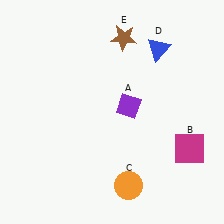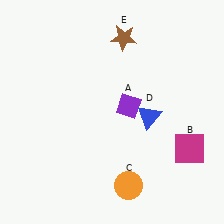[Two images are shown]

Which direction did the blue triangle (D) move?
The blue triangle (D) moved down.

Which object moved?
The blue triangle (D) moved down.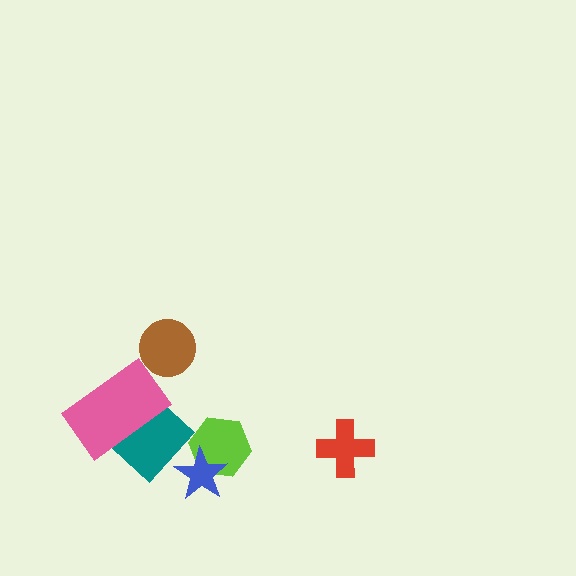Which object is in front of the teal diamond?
The pink rectangle is in front of the teal diamond.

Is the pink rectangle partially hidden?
No, no other shape covers it.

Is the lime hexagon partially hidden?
Yes, it is partially covered by another shape.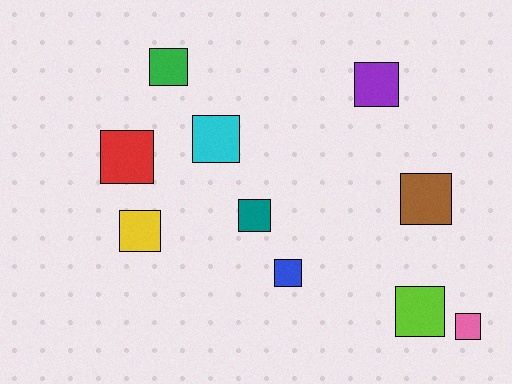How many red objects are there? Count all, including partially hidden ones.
There is 1 red object.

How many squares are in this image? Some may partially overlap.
There are 10 squares.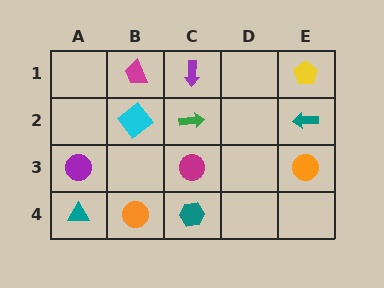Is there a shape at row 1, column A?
No, that cell is empty.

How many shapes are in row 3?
3 shapes.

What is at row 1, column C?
A purple arrow.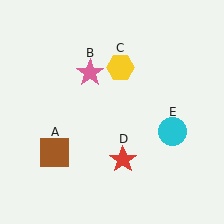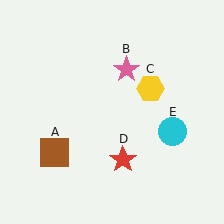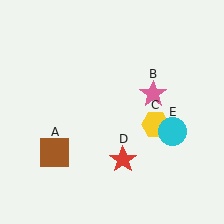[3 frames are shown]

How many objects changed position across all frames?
2 objects changed position: pink star (object B), yellow hexagon (object C).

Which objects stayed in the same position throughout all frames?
Brown square (object A) and red star (object D) and cyan circle (object E) remained stationary.